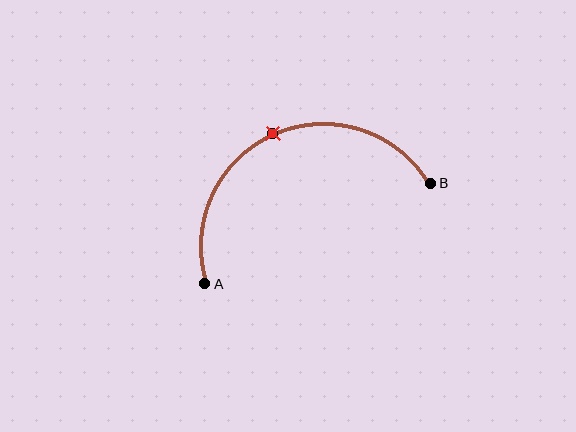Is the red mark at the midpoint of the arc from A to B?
Yes. The red mark lies on the arc at equal arc-length from both A and B — it is the arc midpoint.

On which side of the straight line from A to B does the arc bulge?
The arc bulges above the straight line connecting A and B.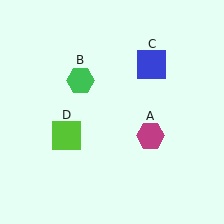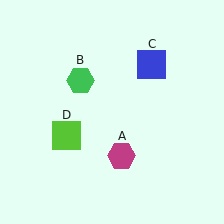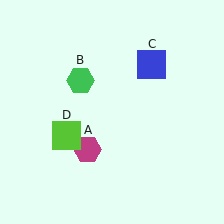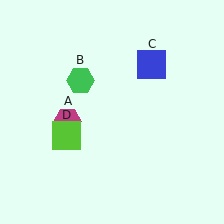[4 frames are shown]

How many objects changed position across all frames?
1 object changed position: magenta hexagon (object A).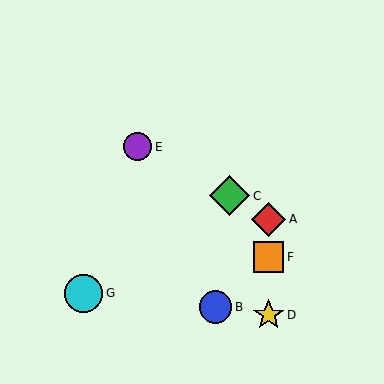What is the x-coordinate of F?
Object F is at x≈269.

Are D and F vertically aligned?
Yes, both are at x≈269.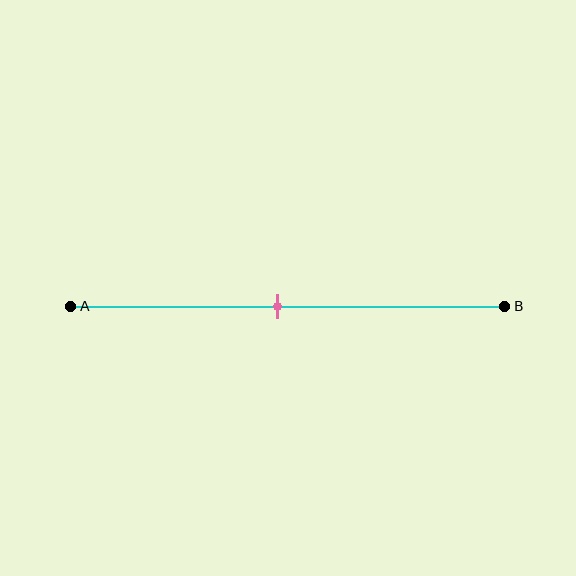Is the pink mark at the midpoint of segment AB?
Yes, the mark is approximately at the midpoint.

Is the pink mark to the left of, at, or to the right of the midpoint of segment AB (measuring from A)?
The pink mark is approximately at the midpoint of segment AB.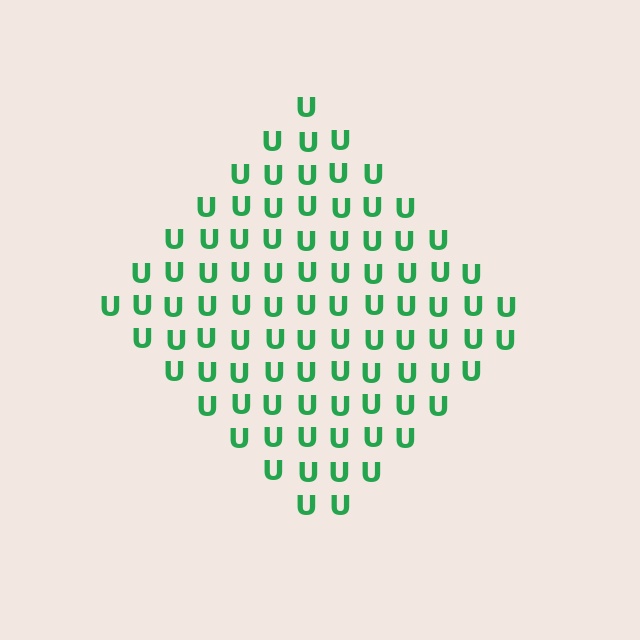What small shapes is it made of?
It is made of small letter U's.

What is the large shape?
The large shape is a diamond.